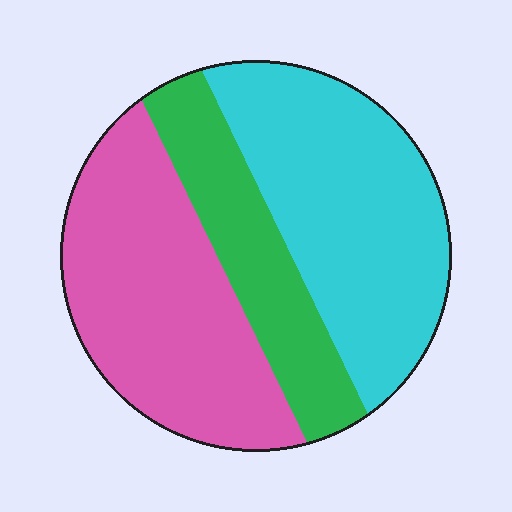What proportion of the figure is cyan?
Cyan covers about 40% of the figure.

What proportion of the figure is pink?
Pink takes up about three eighths (3/8) of the figure.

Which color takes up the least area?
Green, at roughly 20%.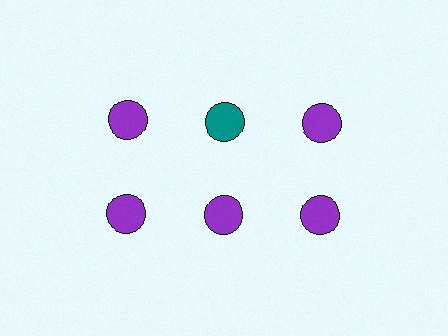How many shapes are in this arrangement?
There are 6 shapes arranged in a grid pattern.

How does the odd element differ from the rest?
It has a different color: teal instead of purple.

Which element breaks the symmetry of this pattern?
The teal circle in the top row, second from left column breaks the symmetry. All other shapes are purple circles.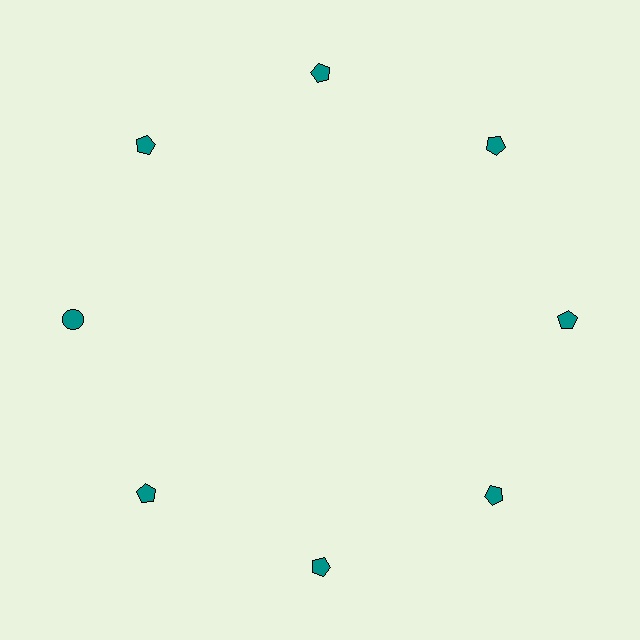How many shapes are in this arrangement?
There are 8 shapes arranged in a ring pattern.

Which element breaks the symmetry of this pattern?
The teal circle at roughly the 9 o'clock position breaks the symmetry. All other shapes are teal pentagons.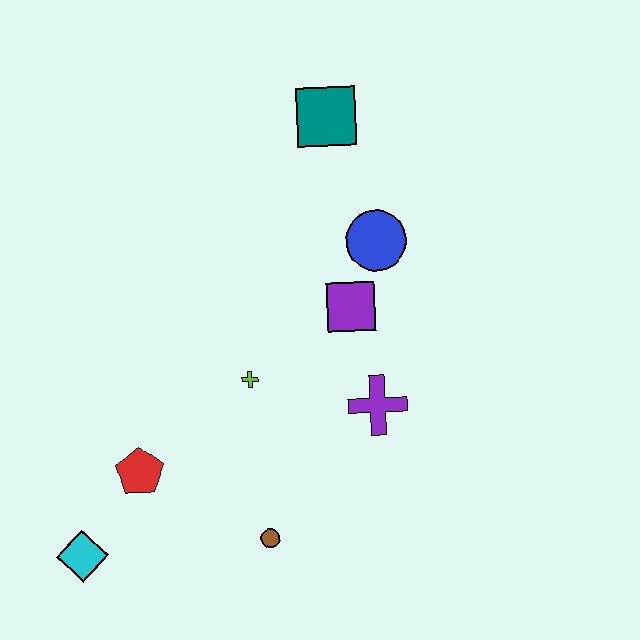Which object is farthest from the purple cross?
The cyan diamond is farthest from the purple cross.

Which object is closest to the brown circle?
The red pentagon is closest to the brown circle.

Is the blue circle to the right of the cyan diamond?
Yes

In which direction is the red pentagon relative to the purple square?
The red pentagon is to the left of the purple square.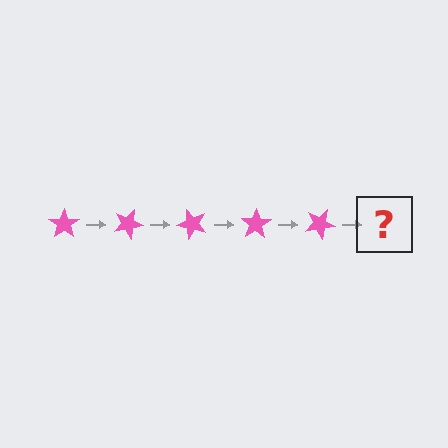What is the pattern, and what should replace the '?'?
The pattern is that the star rotates 25 degrees each step. The '?' should be a pink star rotated 125 degrees.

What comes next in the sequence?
The next element should be a pink star rotated 125 degrees.